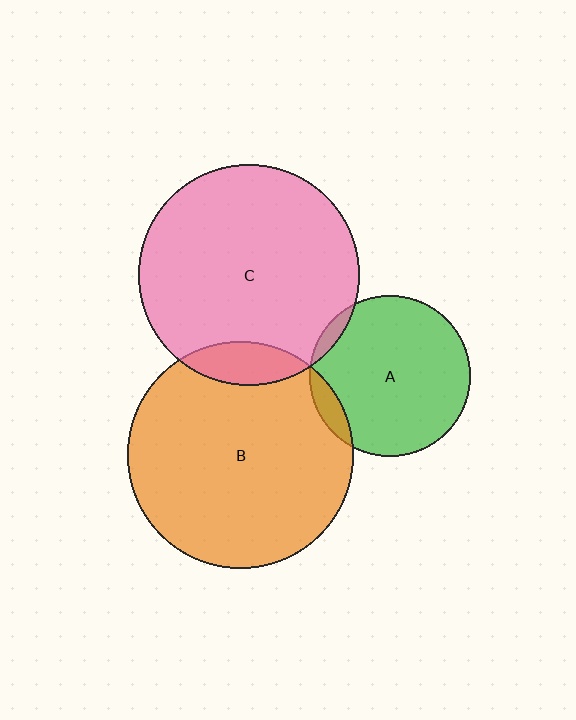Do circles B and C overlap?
Yes.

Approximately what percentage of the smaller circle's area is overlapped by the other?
Approximately 10%.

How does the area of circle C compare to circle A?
Approximately 1.9 times.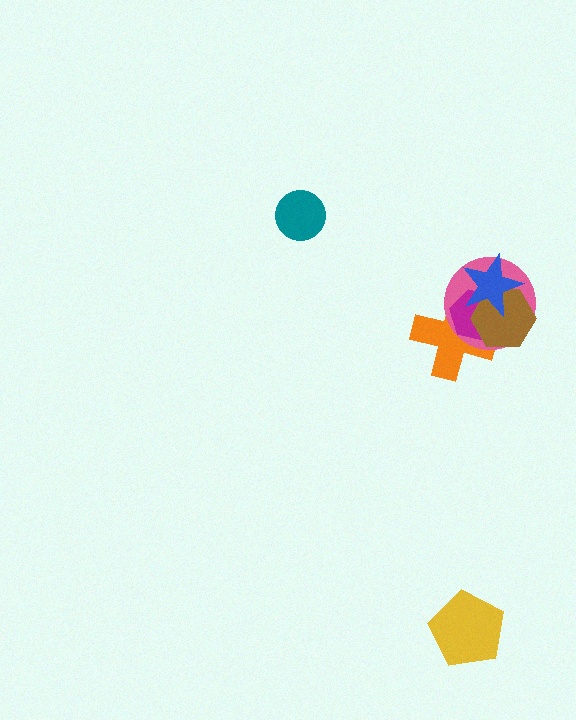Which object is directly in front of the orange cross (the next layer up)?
The pink circle is directly in front of the orange cross.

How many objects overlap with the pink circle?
4 objects overlap with the pink circle.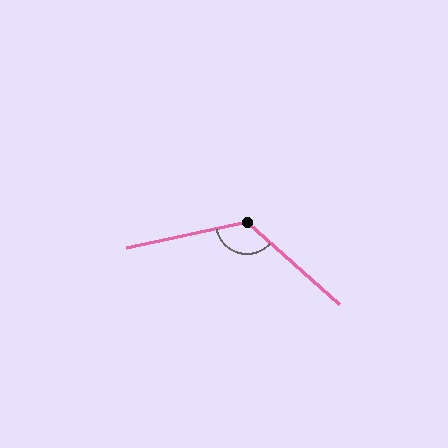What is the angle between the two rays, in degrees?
Approximately 126 degrees.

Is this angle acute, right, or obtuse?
It is obtuse.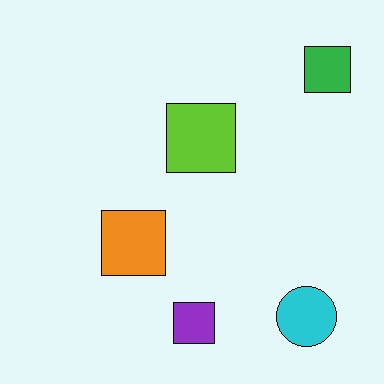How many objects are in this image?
There are 5 objects.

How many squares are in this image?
There are 4 squares.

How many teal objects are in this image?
There are no teal objects.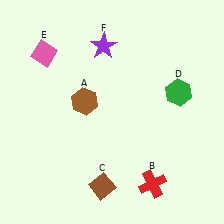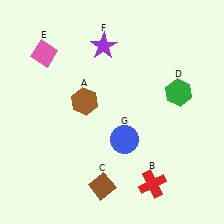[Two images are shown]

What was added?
A blue circle (G) was added in Image 2.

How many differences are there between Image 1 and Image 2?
There is 1 difference between the two images.